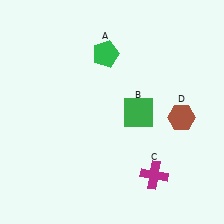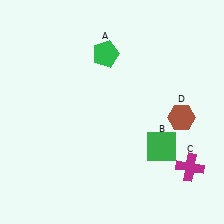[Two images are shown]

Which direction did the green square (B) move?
The green square (B) moved down.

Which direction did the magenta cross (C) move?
The magenta cross (C) moved right.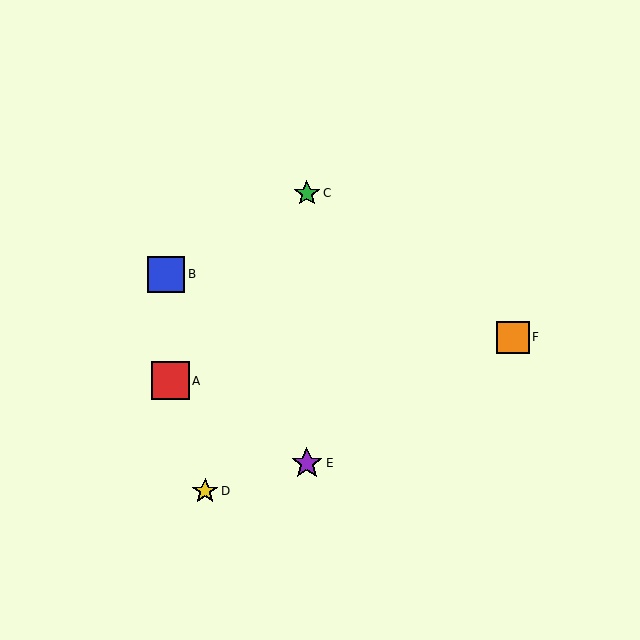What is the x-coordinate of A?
Object A is at x≈170.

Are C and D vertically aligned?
No, C is at x≈307 and D is at x≈205.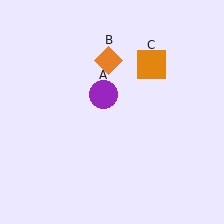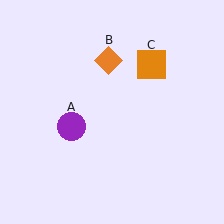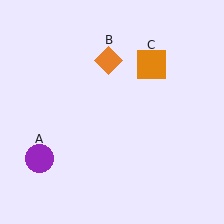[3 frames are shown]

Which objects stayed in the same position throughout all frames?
Orange diamond (object B) and orange square (object C) remained stationary.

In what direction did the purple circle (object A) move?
The purple circle (object A) moved down and to the left.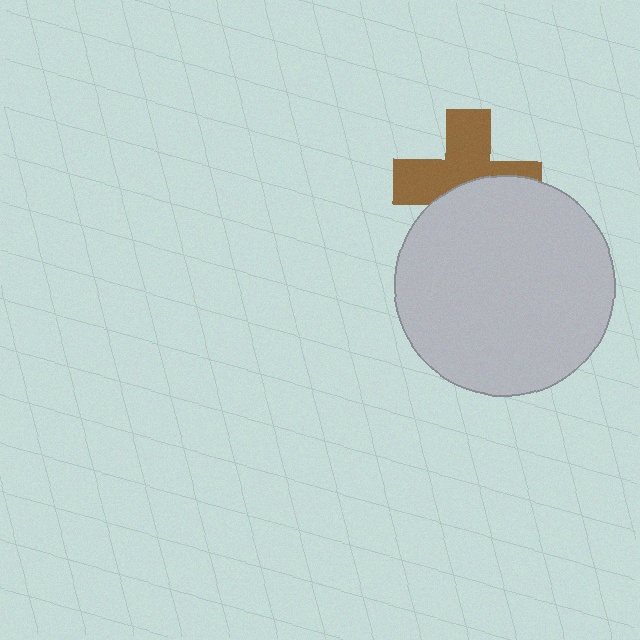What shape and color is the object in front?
The object in front is a light gray circle.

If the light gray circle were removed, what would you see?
You would see the complete brown cross.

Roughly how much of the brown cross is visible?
About half of it is visible (roughly 56%).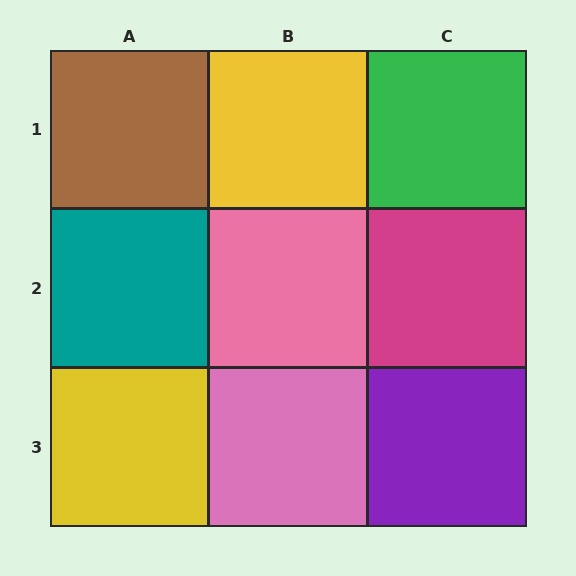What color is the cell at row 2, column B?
Pink.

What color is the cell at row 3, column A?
Yellow.